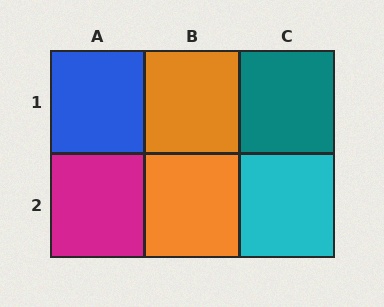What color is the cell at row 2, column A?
Magenta.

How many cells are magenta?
1 cell is magenta.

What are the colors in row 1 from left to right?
Blue, orange, teal.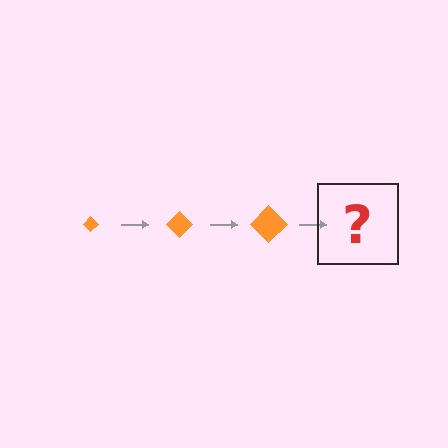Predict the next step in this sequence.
The next step is an orange diamond, larger than the previous one.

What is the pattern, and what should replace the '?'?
The pattern is that the diamond gets progressively larger each step. The '?' should be an orange diamond, larger than the previous one.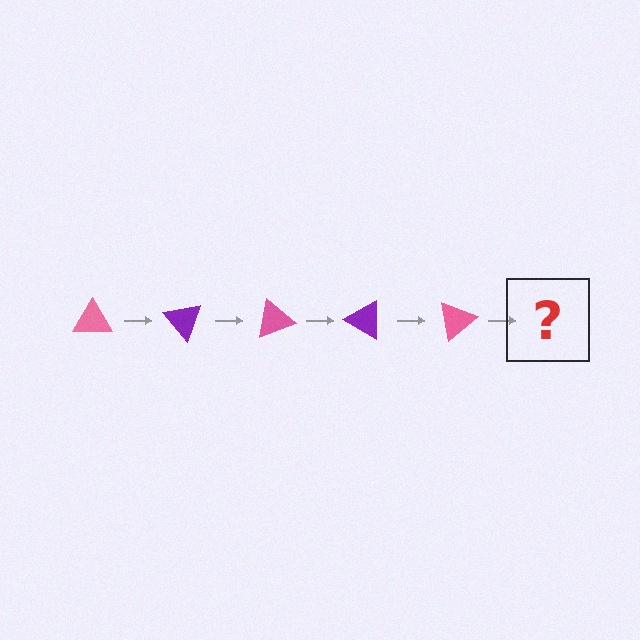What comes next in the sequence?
The next element should be a purple triangle, rotated 250 degrees from the start.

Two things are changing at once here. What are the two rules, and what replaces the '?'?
The two rules are that it rotates 50 degrees each step and the color cycles through pink and purple. The '?' should be a purple triangle, rotated 250 degrees from the start.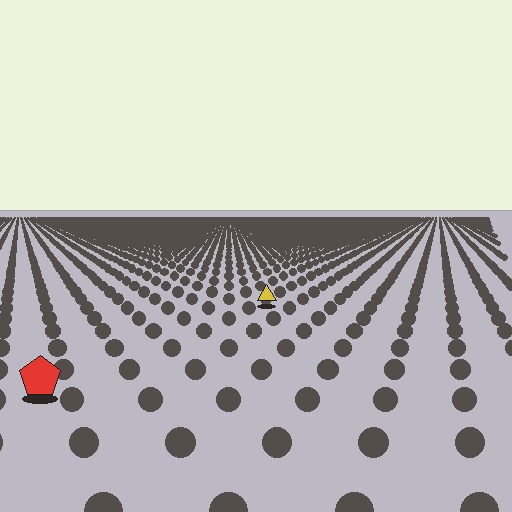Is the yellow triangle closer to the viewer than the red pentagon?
No. The red pentagon is closer — you can tell from the texture gradient: the ground texture is coarser near it.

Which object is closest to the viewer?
The red pentagon is closest. The texture marks near it are larger and more spread out.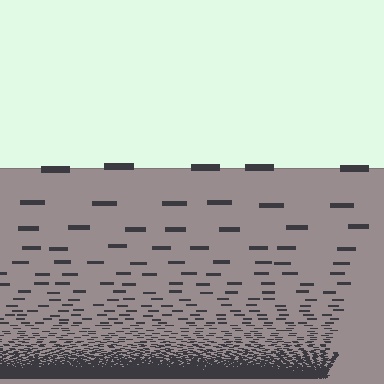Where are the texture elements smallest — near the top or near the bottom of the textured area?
Near the bottom.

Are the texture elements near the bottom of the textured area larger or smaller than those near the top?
Smaller. The gradient is inverted — elements near the bottom are smaller and denser.